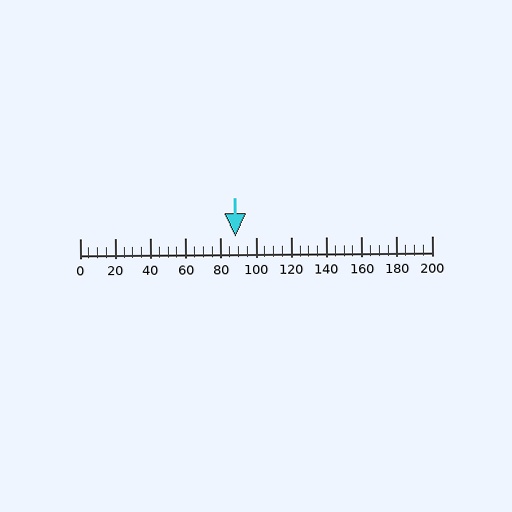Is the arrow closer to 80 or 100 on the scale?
The arrow is closer to 80.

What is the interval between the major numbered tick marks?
The major tick marks are spaced 20 units apart.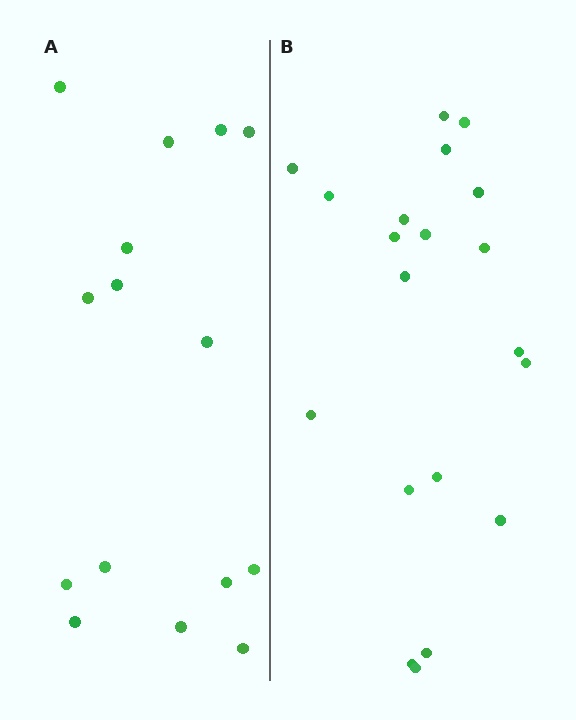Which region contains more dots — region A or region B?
Region B (the right region) has more dots.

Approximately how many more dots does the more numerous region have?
Region B has about 5 more dots than region A.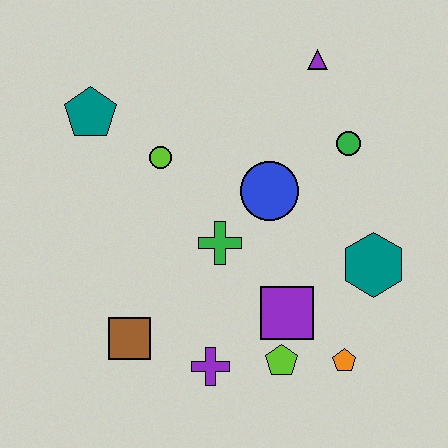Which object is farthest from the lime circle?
The orange pentagon is farthest from the lime circle.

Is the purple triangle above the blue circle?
Yes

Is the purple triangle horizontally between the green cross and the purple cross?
No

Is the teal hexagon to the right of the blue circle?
Yes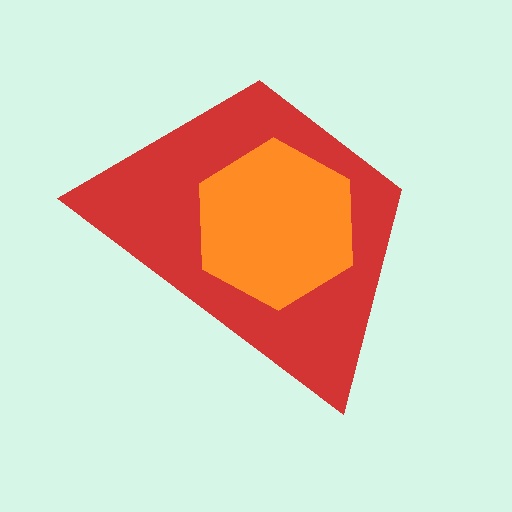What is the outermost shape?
The red trapezoid.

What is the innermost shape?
The orange hexagon.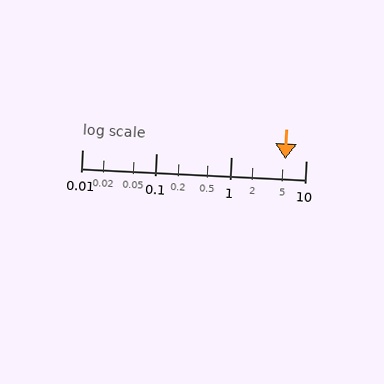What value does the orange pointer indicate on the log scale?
The pointer indicates approximately 5.3.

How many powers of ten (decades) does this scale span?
The scale spans 3 decades, from 0.01 to 10.